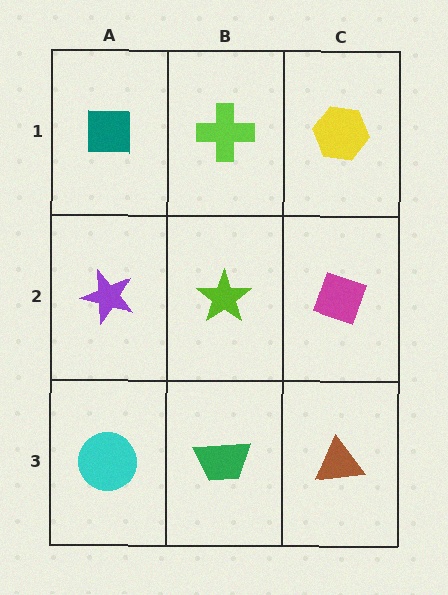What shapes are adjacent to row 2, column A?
A teal square (row 1, column A), a cyan circle (row 3, column A), a lime star (row 2, column B).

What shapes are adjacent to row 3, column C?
A magenta diamond (row 2, column C), a green trapezoid (row 3, column B).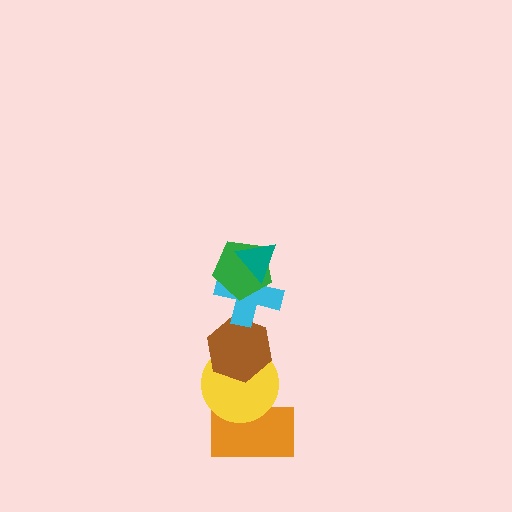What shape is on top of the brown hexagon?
The cyan cross is on top of the brown hexagon.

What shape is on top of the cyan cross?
The green pentagon is on top of the cyan cross.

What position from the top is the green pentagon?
The green pentagon is 2nd from the top.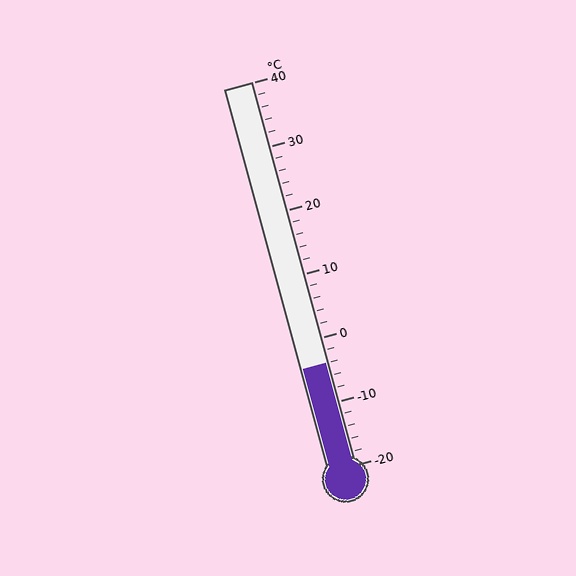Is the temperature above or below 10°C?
The temperature is below 10°C.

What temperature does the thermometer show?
The thermometer shows approximately -4°C.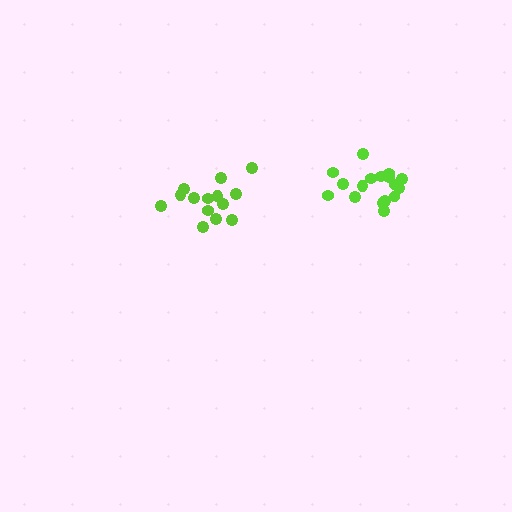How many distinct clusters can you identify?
There are 2 distinct clusters.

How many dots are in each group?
Group 1: 14 dots, Group 2: 17 dots (31 total).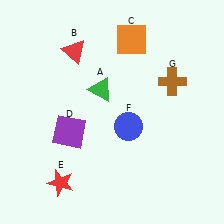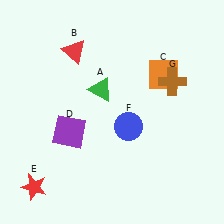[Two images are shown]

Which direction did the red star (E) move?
The red star (E) moved left.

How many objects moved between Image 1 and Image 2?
2 objects moved between the two images.